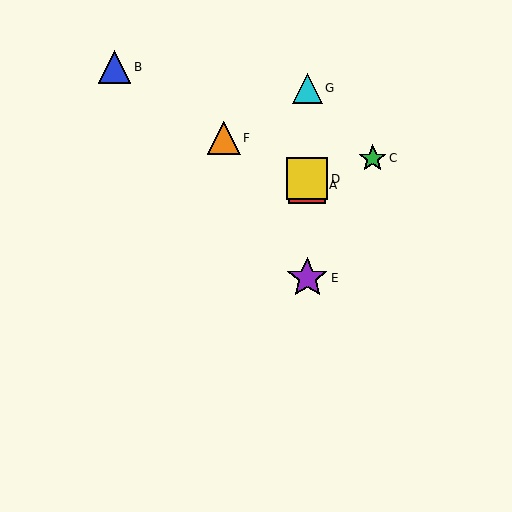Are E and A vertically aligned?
Yes, both are at x≈307.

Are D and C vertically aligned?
No, D is at x≈307 and C is at x≈373.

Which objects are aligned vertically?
Objects A, D, E, G are aligned vertically.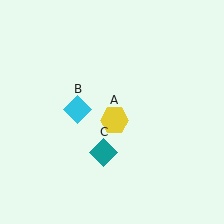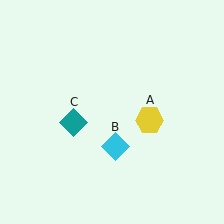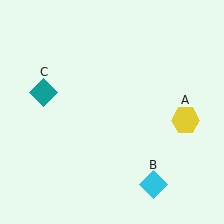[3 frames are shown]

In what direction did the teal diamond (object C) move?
The teal diamond (object C) moved up and to the left.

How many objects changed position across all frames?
3 objects changed position: yellow hexagon (object A), cyan diamond (object B), teal diamond (object C).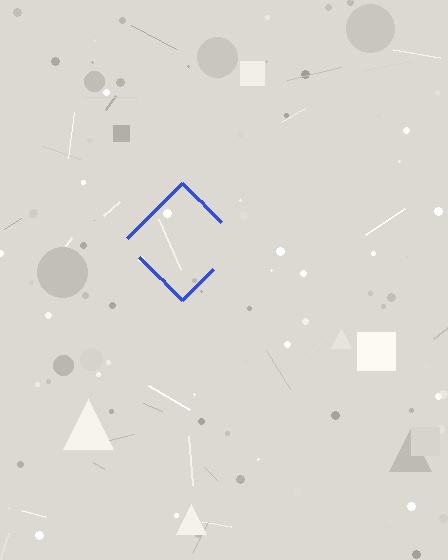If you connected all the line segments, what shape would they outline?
They would outline a diamond.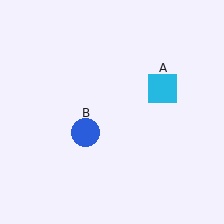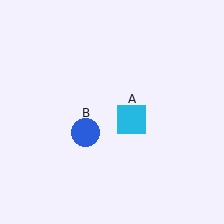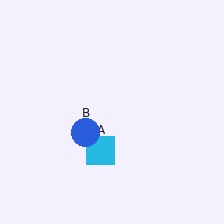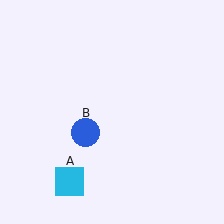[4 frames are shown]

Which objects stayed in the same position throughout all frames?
Blue circle (object B) remained stationary.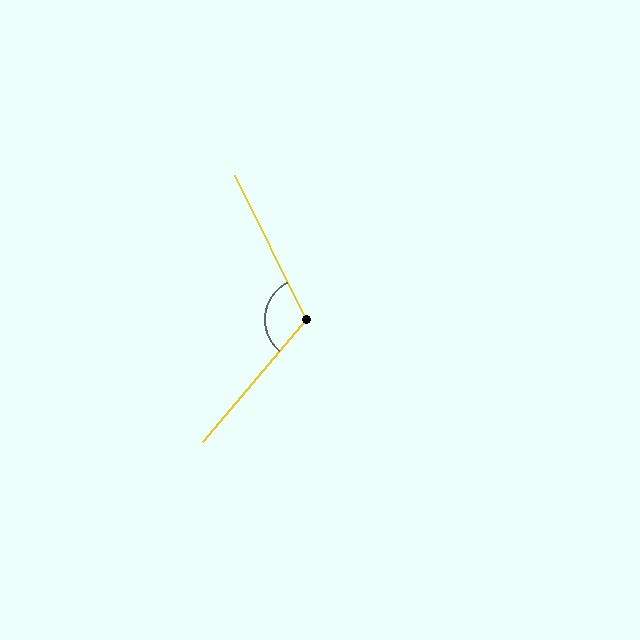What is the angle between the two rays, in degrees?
Approximately 114 degrees.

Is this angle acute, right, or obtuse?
It is obtuse.